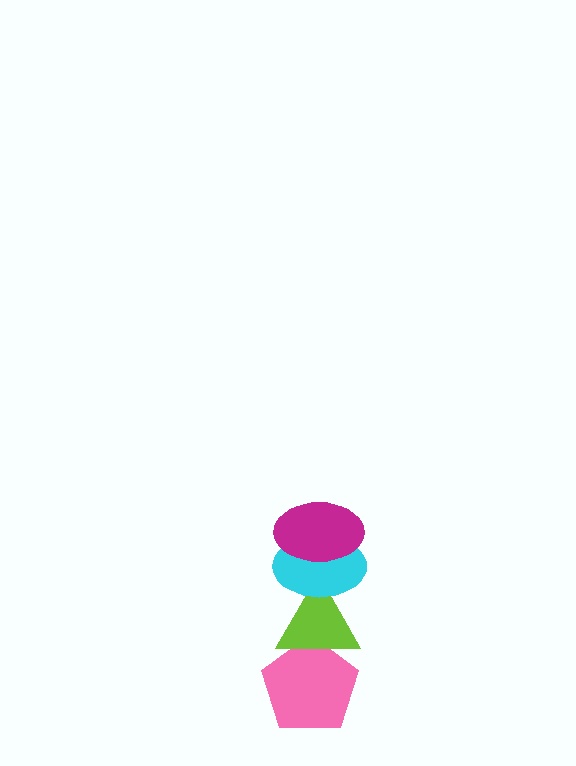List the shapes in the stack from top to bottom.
From top to bottom: the magenta ellipse, the cyan ellipse, the lime triangle, the pink pentagon.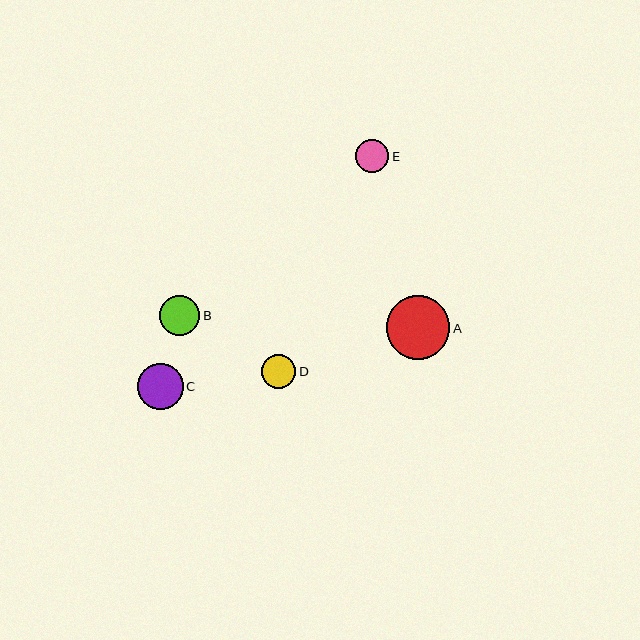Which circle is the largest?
Circle A is the largest with a size of approximately 64 pixels.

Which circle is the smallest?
Circle E is the smallest with a size of approximately 33 pixels.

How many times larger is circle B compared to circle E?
Circle B is approximately 1.2 times the size of circle E.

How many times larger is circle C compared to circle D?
Circle C is approximately 1.4 times the size of circle D.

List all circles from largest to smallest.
From largest to smallest: A, C, B, D, E.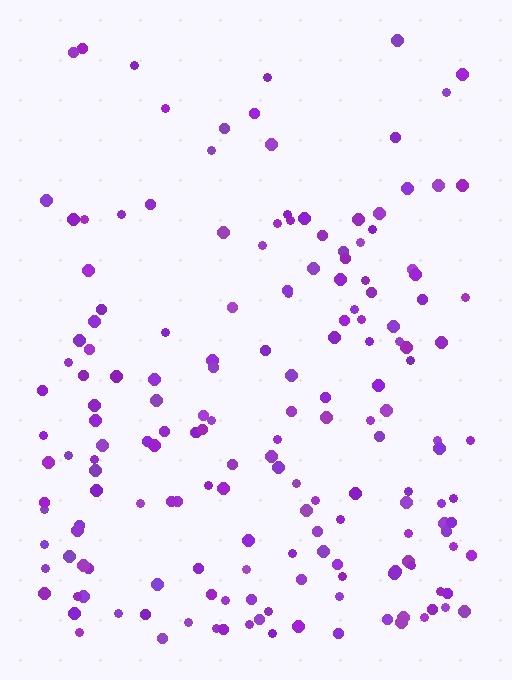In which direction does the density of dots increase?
From top to bottom, with the bottom side densest.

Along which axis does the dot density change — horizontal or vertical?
Vertical.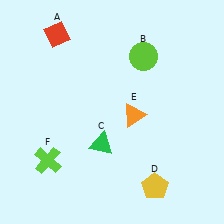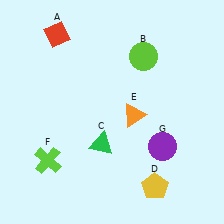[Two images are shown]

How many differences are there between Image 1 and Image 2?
There is 1 difference between the two images.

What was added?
A purple circle (G) was added in Image 2.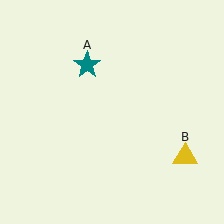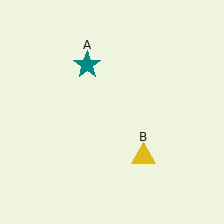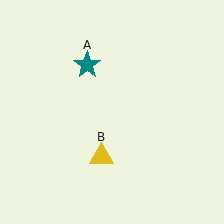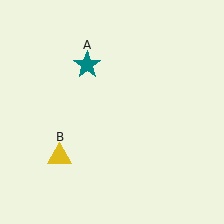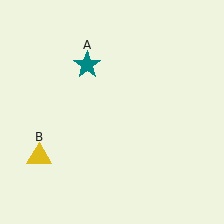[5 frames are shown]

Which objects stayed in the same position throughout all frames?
Teal star (object A) remained stationary.